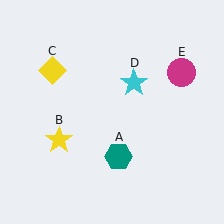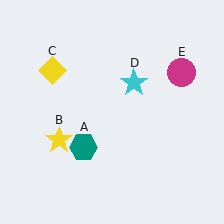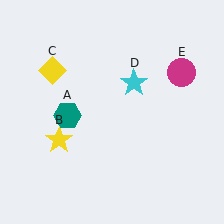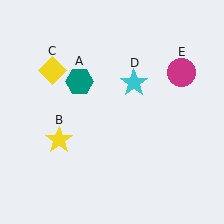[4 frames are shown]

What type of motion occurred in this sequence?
The teal hexagon (object A) rotated clockwise around the center of the scene.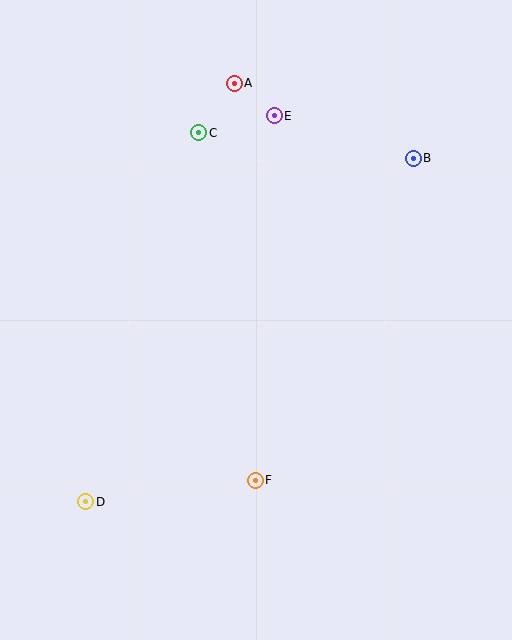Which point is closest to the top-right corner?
Point B is closest to the top-right corner.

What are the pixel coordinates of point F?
Point F is at (255, 480).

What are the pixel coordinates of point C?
Point C is at (199, 133).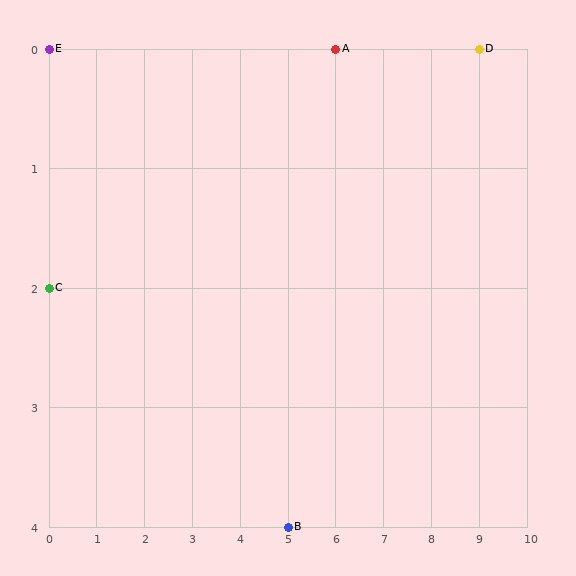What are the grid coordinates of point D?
Point D is at grid coordinates (9, 0).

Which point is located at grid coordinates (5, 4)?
Point B is at (5, 4).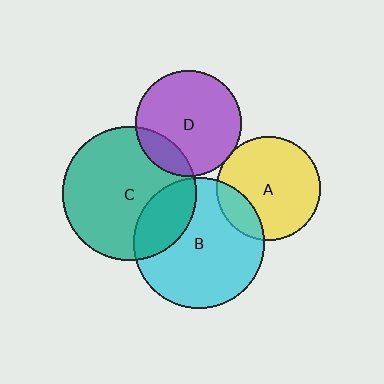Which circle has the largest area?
Circle C (teal).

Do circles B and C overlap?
Yes.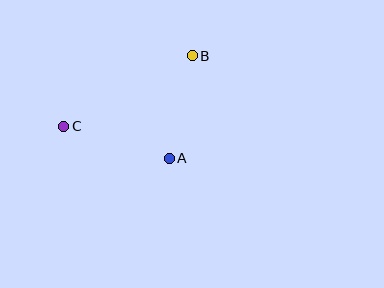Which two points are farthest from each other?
Points B and C are farthest from each other.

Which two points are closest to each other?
Points A and B are closest to each other.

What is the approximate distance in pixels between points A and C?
The distance between A and C is approximately 110 pixels.